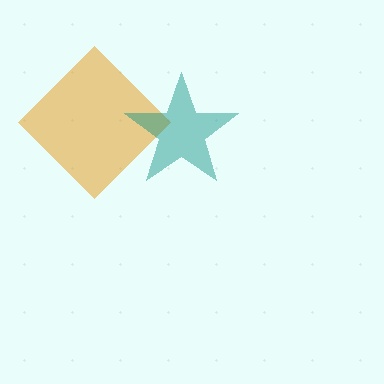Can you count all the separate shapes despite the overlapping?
Yes, there are 2 separate shapes.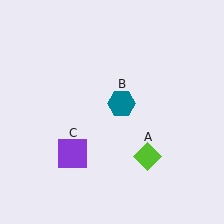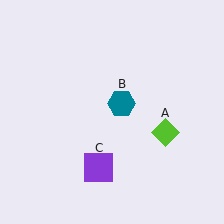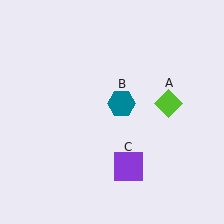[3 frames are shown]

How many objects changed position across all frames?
2 objects changed position: lime diamond (object A), purple square (object C).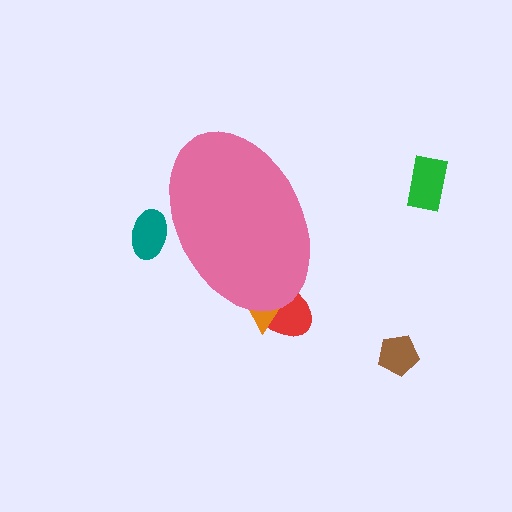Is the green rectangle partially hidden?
No, the green rectangle is fully visible.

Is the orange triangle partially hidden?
Yes, the orange triangle is partially hidden behind the pink ellipse.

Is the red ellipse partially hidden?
Yes, the red ellipse is partially hidden behind the pink ellipse.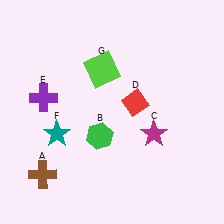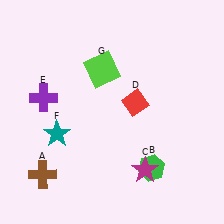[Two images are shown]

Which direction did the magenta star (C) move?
The magenta star (C) moved down.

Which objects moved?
The objects that moved are: the green hexagon (B), the magenta star (C).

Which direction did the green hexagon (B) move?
The green hexagon (B) moved right.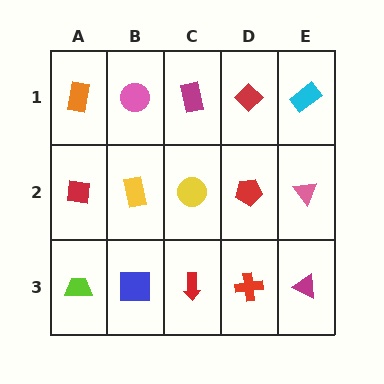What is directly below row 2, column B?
A blue square.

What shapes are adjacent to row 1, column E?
A pink triangle (row 2, column E), a red diamond (row 1, column D).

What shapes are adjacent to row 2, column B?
A pink circle (row 1, column B), a blue square (row 3, column B), a red square (row 2, column A), a yellow circle (row 2, column C).